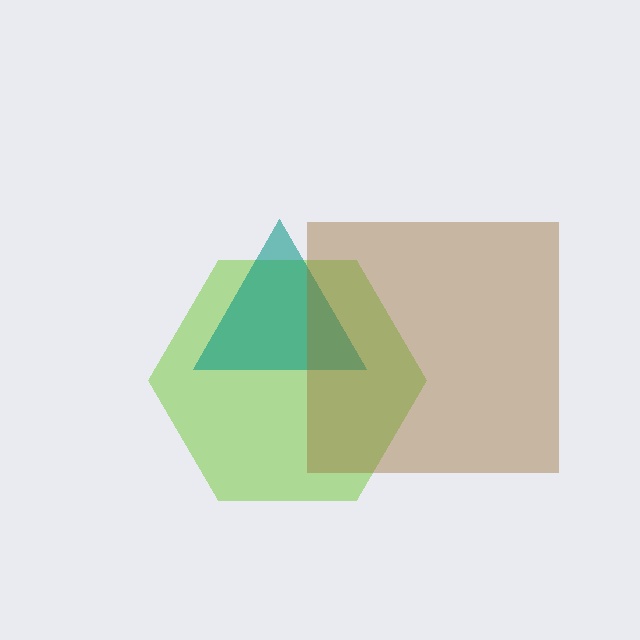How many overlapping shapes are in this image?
There are 3 overlapping shapes in the image.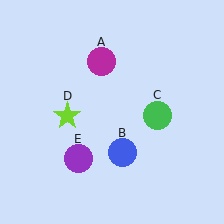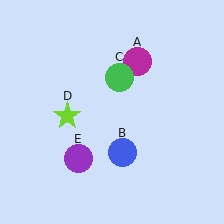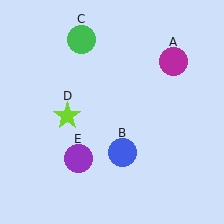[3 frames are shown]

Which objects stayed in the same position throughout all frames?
Blue circle (object B) and lime star (object D) and purple circle (object E) remained stationary.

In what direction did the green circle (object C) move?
The green circle (object C) moved up and to the left.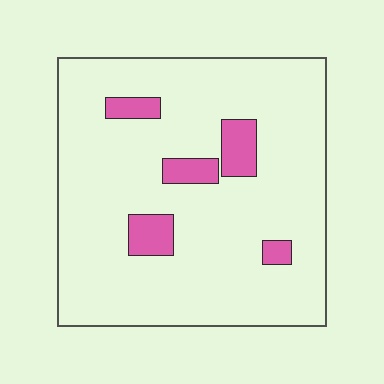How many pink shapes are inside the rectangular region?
5.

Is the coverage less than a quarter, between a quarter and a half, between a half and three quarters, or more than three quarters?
Less than a quarter.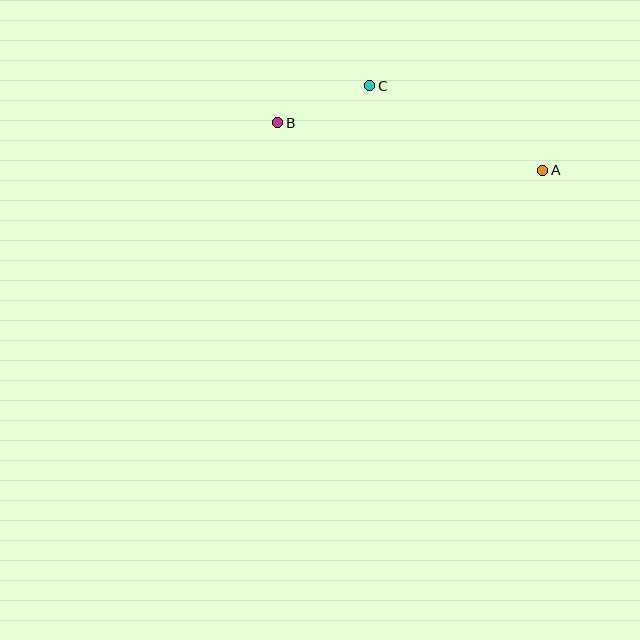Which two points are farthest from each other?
Points A and B are farthest from each other.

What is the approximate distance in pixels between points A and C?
The distance between A and C is approximately 193 pixels.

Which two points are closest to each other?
Points B and C are closest to each other.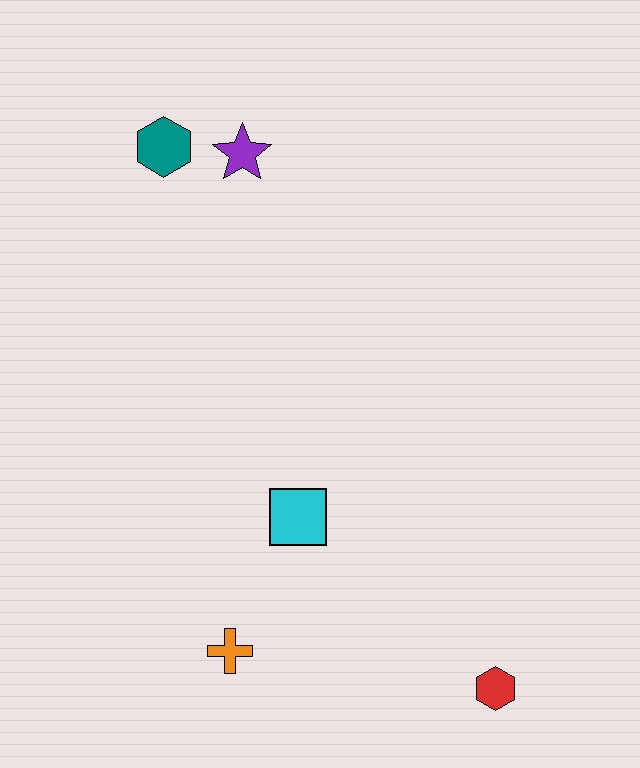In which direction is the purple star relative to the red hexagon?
The purple star is above the red hexagon.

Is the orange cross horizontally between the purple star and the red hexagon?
No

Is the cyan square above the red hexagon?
Yes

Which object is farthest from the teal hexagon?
The red hexagon is farthest from the teal hexagon.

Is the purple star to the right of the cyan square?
No